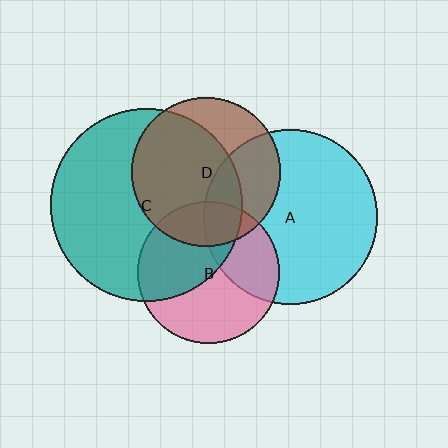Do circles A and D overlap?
Yes.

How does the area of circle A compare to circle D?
Approximately 1.4 times.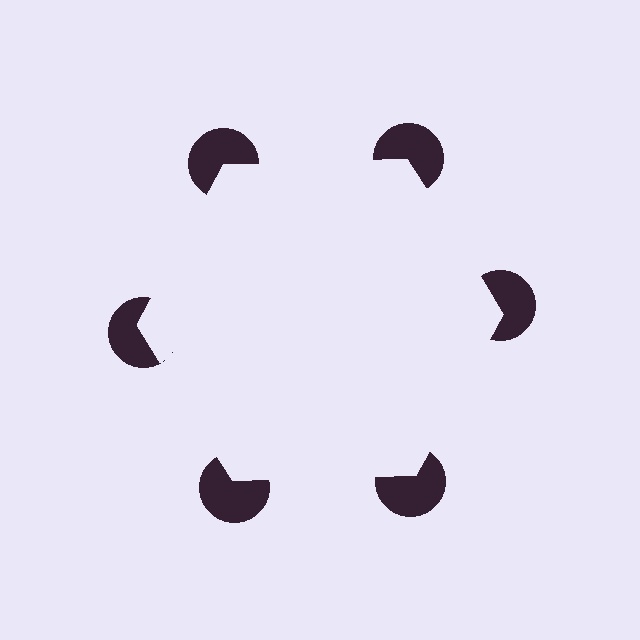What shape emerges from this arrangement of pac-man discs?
An illusory hexagon — its edges are inferred from the aligned wedge cuts in the pac-man discs, not physically drawn.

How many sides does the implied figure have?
6 sides.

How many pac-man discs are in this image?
There are 6 — one at each vertex of the illusory hexagon.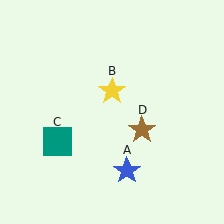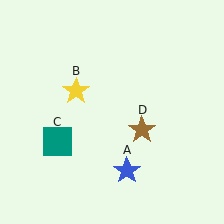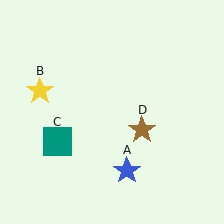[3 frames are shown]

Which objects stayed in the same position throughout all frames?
Blue star (object A) and teal square (object C) and brown star (object D) remained stationary.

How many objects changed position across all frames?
1 object changed position: yellow star (object B).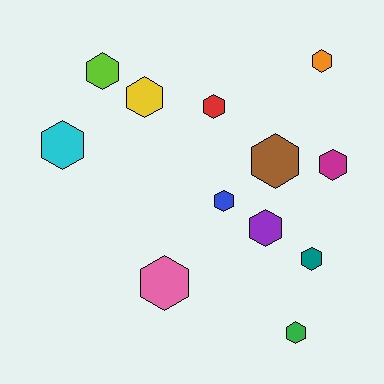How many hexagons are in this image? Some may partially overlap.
There are 12 hexagons.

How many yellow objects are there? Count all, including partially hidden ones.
There is 1 yellow object.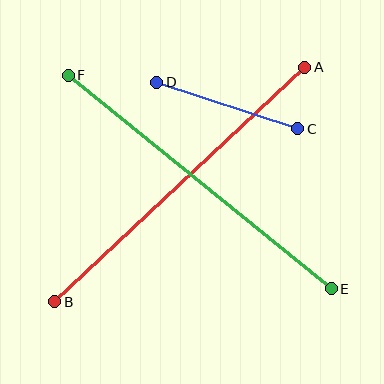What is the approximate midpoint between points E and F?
The midpoint is at approximately (200, 182) pixels.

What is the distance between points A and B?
The distance is approximately 343 pixels.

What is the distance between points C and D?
The distance is approximately 149 pixels.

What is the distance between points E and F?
The distance is approximately 339 pixels.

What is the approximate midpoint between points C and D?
The midpoint is at approximately (227, 106) pixels.